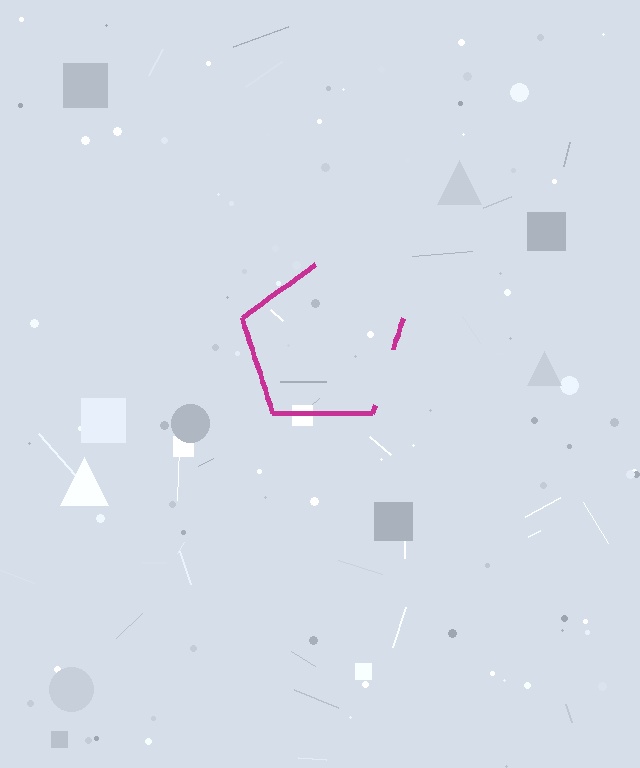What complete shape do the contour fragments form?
The contour fragments form a pentagon.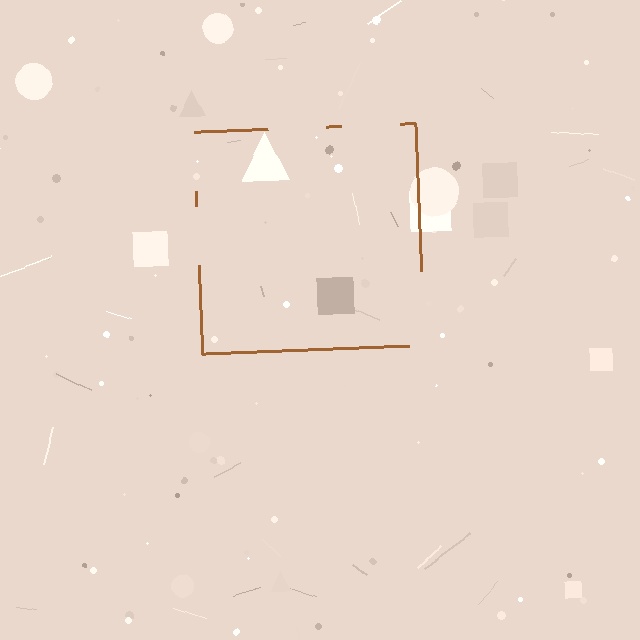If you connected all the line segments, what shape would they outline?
They would outline a square.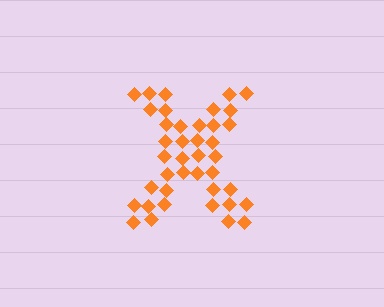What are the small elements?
The small elements are diamonds.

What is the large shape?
The large shape is the letter X.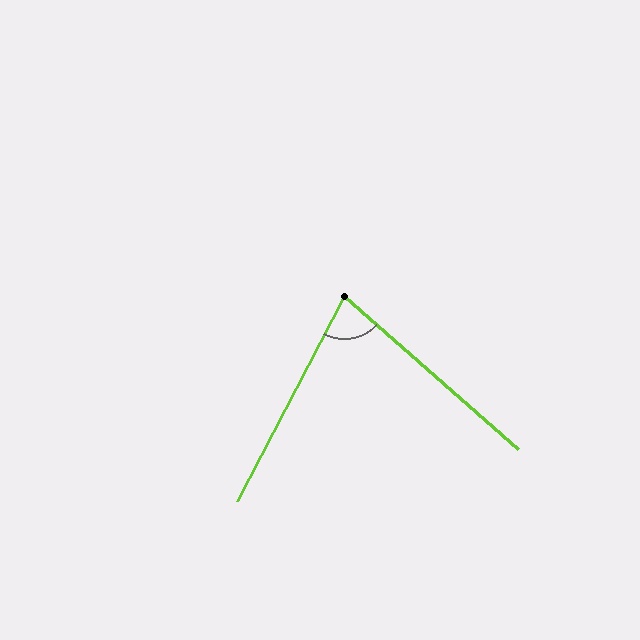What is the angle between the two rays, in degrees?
Approximately 76 degrees.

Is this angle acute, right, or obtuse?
It is acute.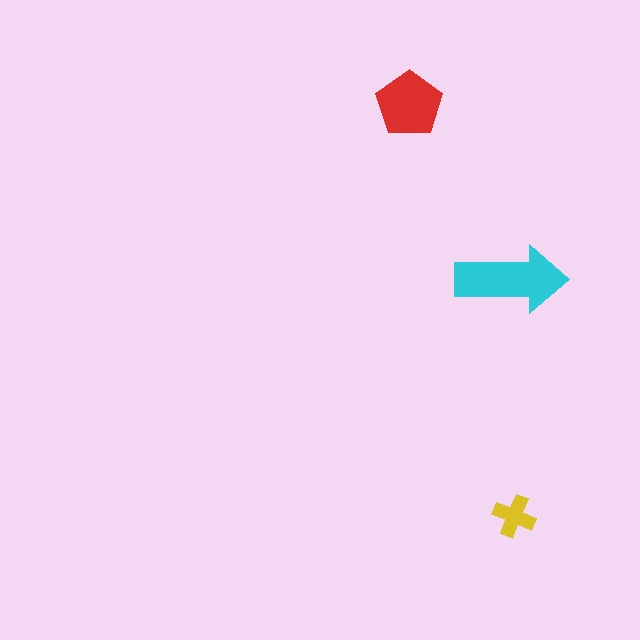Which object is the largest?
The cyan arrow.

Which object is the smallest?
The yellow cross.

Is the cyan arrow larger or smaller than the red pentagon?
Larger.